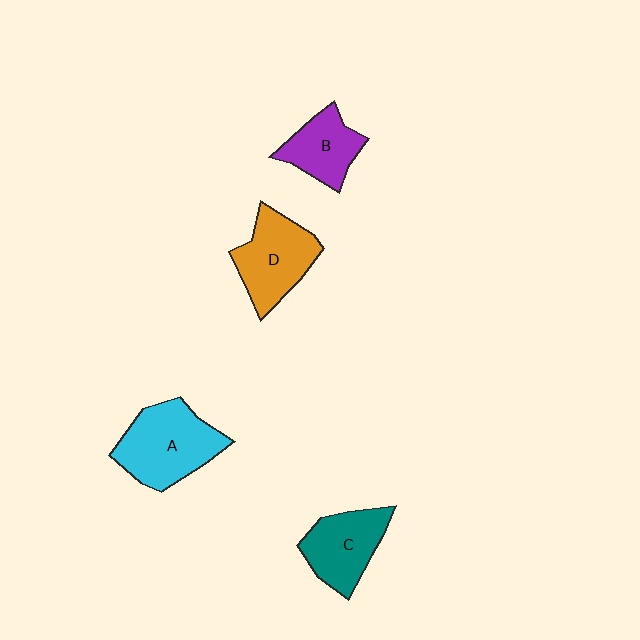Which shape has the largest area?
Shape A (cyan).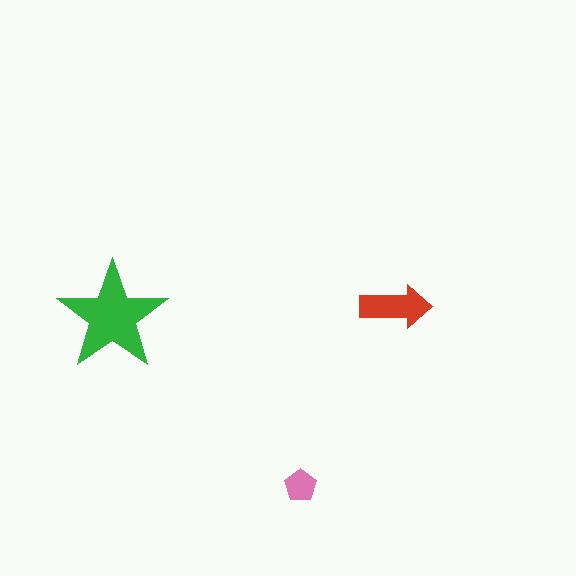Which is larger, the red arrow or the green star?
The green star.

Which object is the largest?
The green star.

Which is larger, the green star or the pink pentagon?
The green star.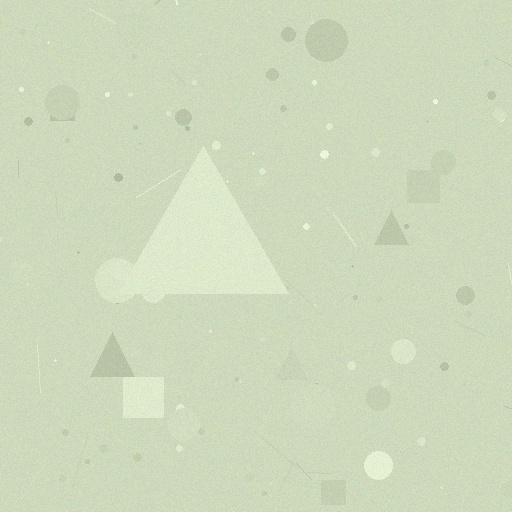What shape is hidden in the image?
A triangle is hidden in the image.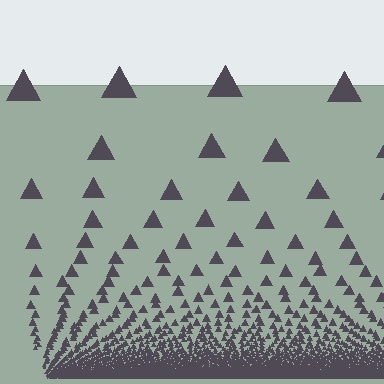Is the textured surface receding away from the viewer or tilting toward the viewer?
The surface appears to tilt toward the viewer. Texture elements get larger and sparser toward the top.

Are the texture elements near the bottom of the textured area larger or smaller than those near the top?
Smaller. The gradient is inverted — elements near the bottom are smaller and denser.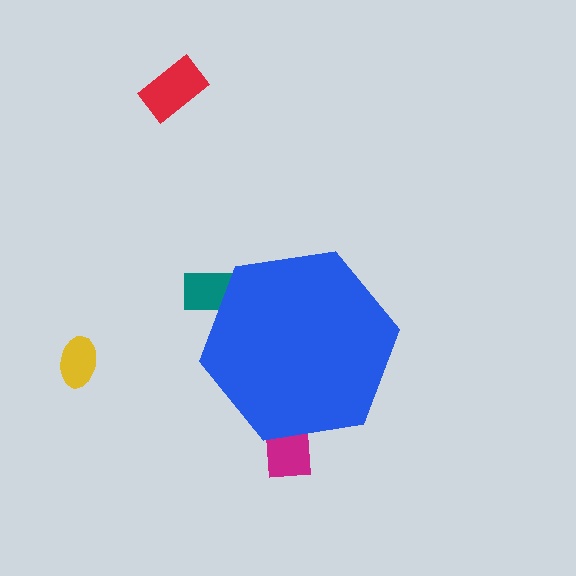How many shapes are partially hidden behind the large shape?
2 shapes are partially hidden.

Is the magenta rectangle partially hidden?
Yes, the magenta rectangle is partially hidden behind the blue hexagon.